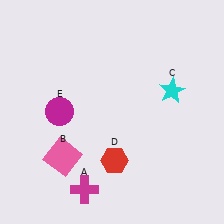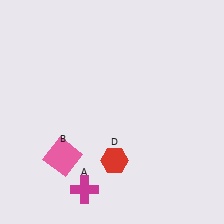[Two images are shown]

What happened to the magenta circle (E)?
The magenta circle (E) was removed in Image 2. It was in the top-left area of Image 1.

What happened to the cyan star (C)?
The cyan star (C) was removed in Image 2. It was in the top-right area of Image 1.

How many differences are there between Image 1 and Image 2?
There are 2 differences between the two images.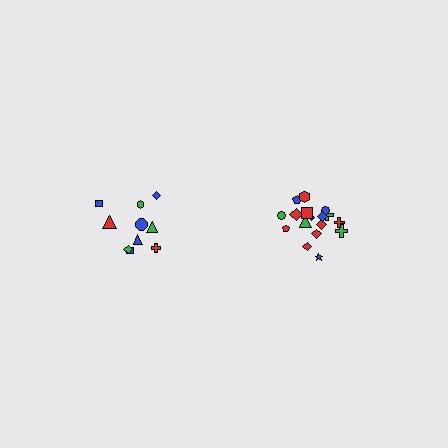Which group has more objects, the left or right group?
The right group.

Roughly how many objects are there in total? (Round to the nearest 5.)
Roughly 30 objects in total.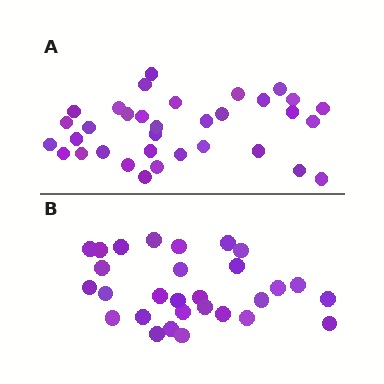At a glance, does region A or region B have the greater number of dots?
Region A (the top region) has more dots.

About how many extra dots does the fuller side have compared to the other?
Region A has about 5 more dots than region B.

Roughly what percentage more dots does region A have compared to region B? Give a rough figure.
About 15% more.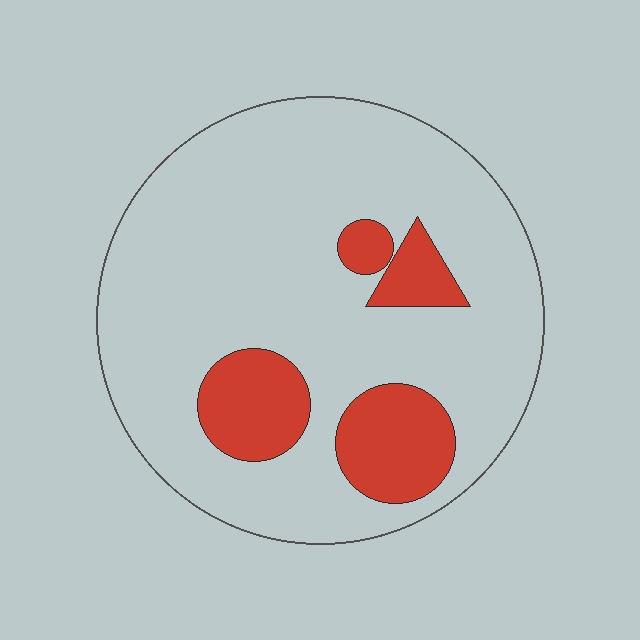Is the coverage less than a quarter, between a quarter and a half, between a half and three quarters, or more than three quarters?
Less than a quarter.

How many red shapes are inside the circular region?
4.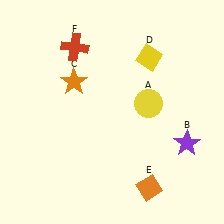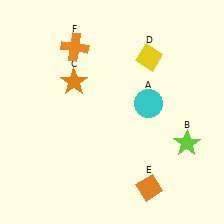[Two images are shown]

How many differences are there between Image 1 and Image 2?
There are 3 differences between the two images.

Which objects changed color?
A changed from yellow to cyan. B changed from purple to lime. F changed from red to orange.